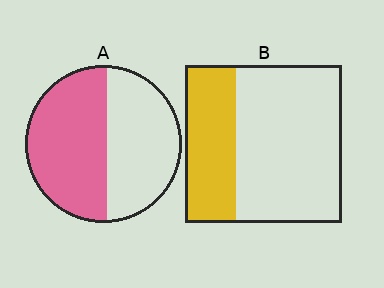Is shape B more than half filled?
No.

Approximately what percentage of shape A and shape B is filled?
A is approximately 55% and B is approximately 30%.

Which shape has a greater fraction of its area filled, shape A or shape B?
Shape A.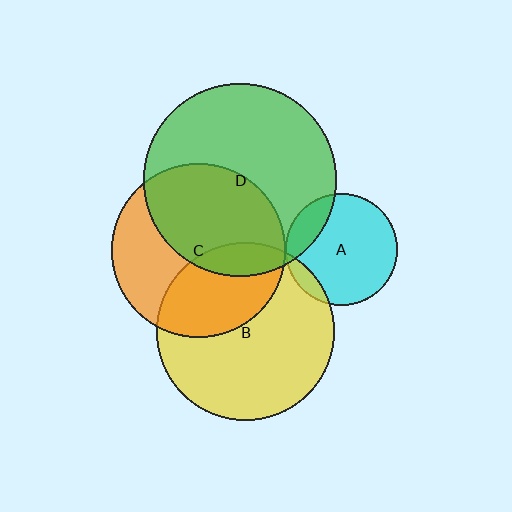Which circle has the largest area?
Circle D (green).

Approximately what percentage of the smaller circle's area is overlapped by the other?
Approximately 50%.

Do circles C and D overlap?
Yes.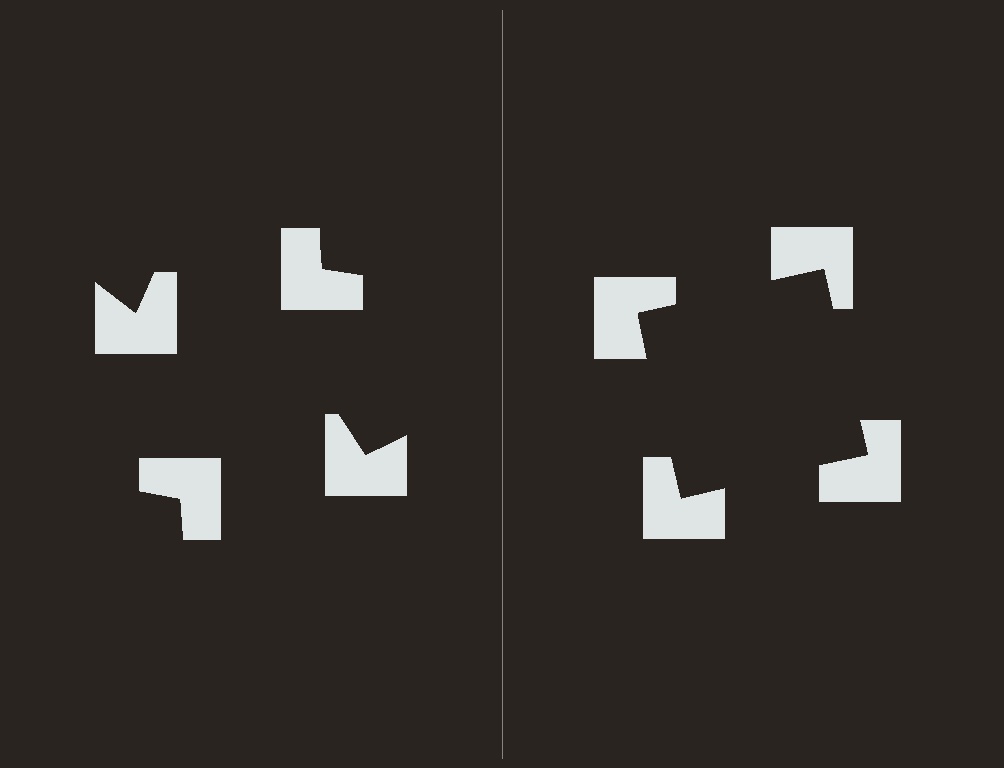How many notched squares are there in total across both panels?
8 — 4 on each side.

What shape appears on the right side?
An illusory square.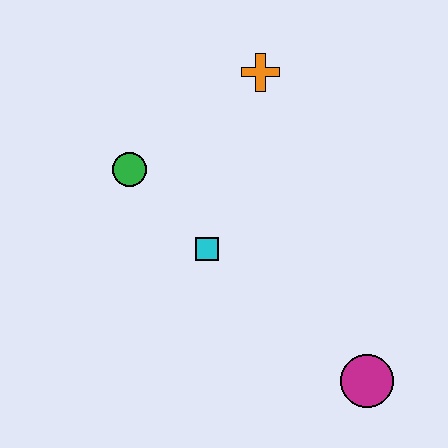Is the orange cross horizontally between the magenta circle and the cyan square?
Yes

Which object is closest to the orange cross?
The green circle is closest to the orange cross.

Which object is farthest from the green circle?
The magenta circle is farthest from the green circle.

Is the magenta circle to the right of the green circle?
Yes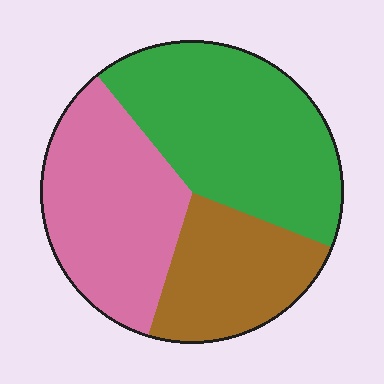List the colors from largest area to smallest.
From largest to smallest: green, pink, brown.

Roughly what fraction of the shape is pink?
Pink covers about 35% of the shape.